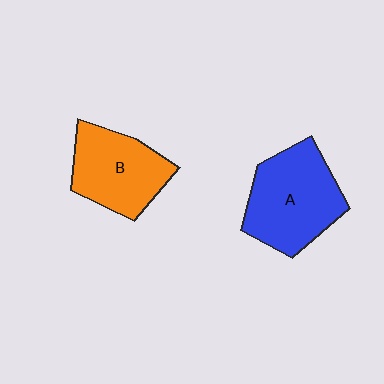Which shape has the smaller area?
Shape B (orange).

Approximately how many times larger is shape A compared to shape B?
Approximately 1.2 times.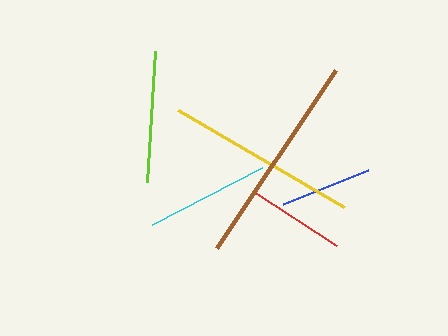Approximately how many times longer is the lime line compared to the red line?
The lime line is approximately 1.3 times the length of the red line.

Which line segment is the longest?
The brown line is the longest at approximately 214 pixels.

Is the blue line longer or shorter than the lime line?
The lime line is longer than the blue line.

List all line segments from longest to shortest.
From longest to shortest: brown, yellow, lime, cyan, red, blue.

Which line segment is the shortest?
The blue line is the shortest at approximately 92 pixels.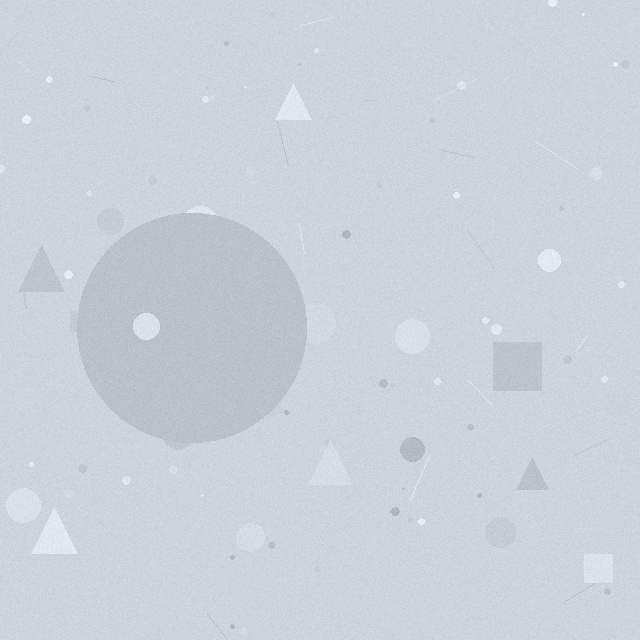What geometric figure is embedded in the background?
A circle is embedded in the background.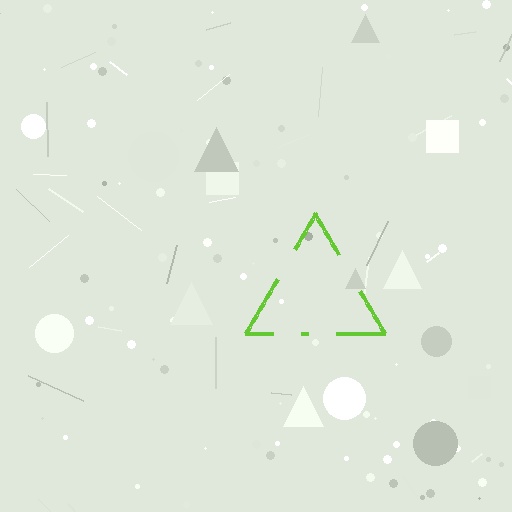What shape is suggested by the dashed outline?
The dashed outline suggests a triangle.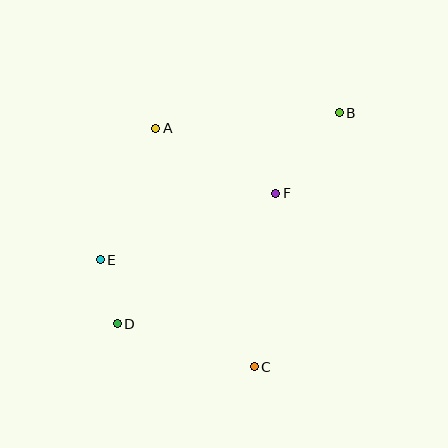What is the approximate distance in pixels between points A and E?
The distance between A and E is approximately 143 pixels.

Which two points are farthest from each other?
Points B and D are farthest from each other.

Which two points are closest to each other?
Points D and E are closest to each other.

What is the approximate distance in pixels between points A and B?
The distance between A and B is approximately 184 pixels.